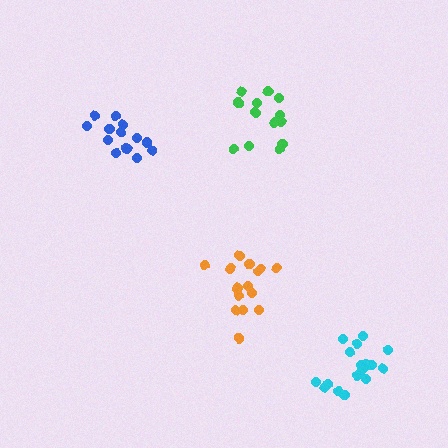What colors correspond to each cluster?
The clusters are colored: blue, orange, cyan, green.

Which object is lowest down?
The cyan cluster is bottommost.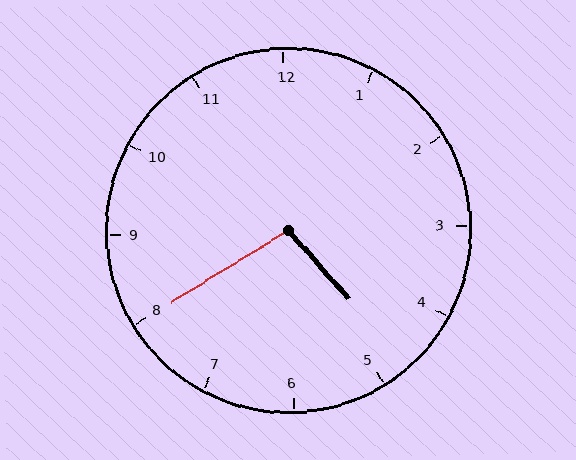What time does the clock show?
4:40.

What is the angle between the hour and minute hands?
Approximately 100 degrees.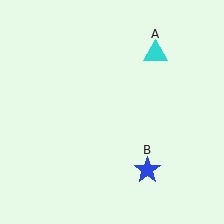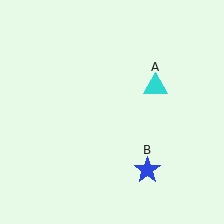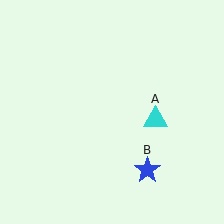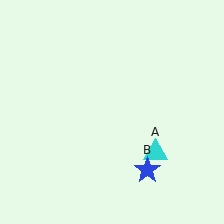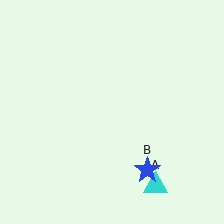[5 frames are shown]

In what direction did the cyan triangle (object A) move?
The cyan triangle (object A) moved down.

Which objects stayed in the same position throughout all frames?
Blue star (object B) remained stationary.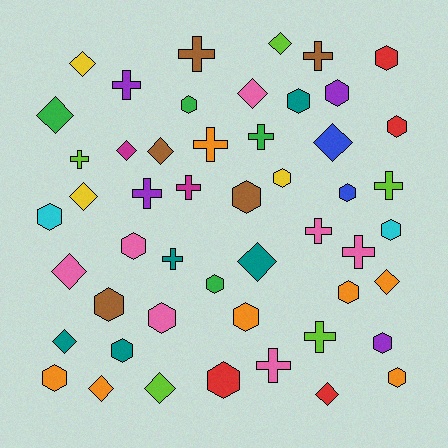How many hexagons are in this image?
There are 21 hexagons.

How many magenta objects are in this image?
There are 2 magenta objects.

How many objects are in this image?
There are 50 objects.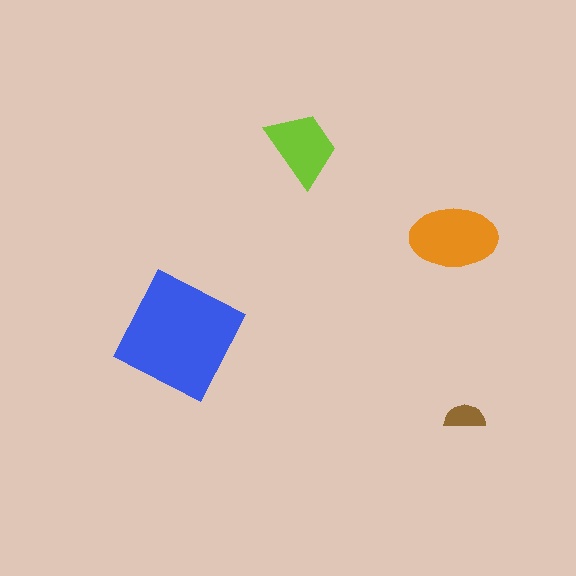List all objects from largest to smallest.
The blue square, the orange ellipse, the lime trapezoid, the brown semicircle.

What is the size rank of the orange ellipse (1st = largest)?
2nd.